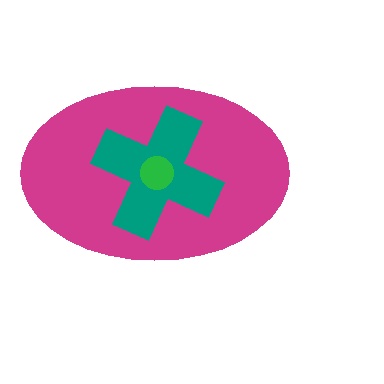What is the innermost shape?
The green circle.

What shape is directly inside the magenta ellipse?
The teal cross.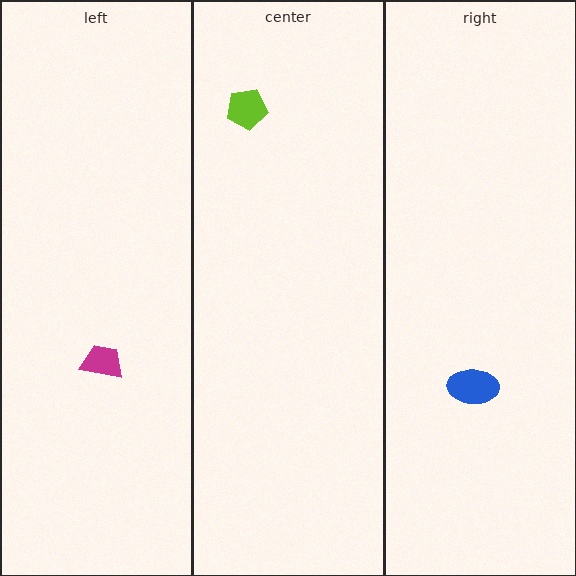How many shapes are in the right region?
1.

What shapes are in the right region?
The blue ellipse.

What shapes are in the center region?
The lime pentagon.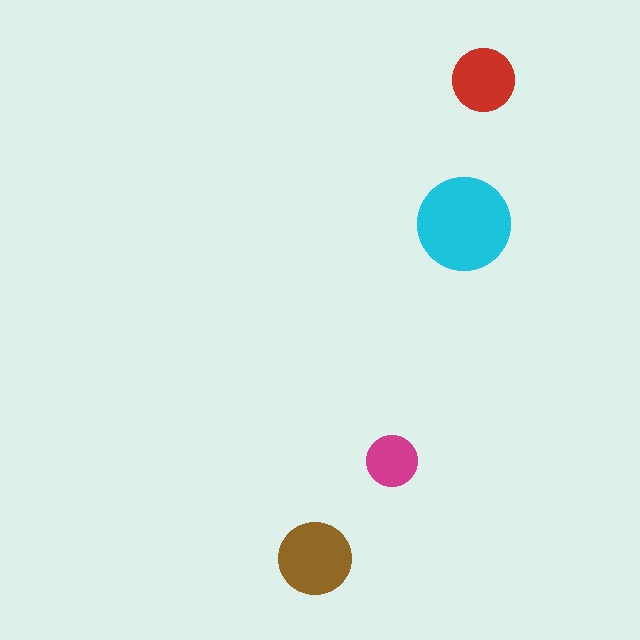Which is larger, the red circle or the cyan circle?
The cyan one.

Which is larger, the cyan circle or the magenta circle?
The cyan one.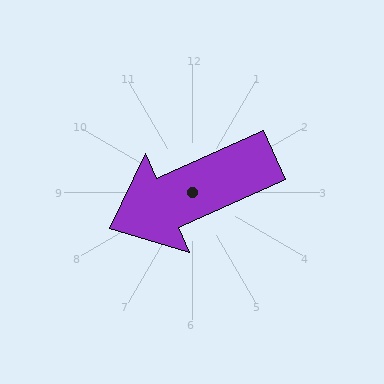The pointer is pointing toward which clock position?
Roughly 8 o'clock.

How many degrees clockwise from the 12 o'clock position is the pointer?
Approximately 246 degrees.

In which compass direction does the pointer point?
Southwest.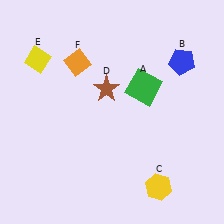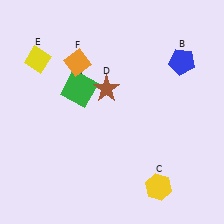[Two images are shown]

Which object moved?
The green square (A) moved left.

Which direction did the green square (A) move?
The green square (A) moved left.